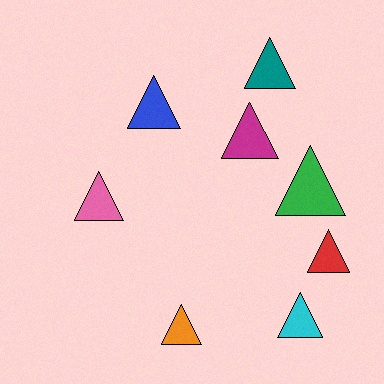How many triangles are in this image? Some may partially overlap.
There are 8 triangles.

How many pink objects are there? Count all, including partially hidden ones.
There is 1 pink object.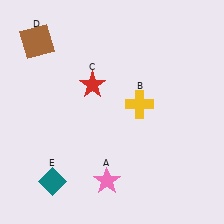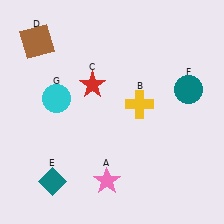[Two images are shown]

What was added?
A teal circle (F), a cyan circle (G) were added in Image 2.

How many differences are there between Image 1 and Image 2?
There are 2 differences between the two images.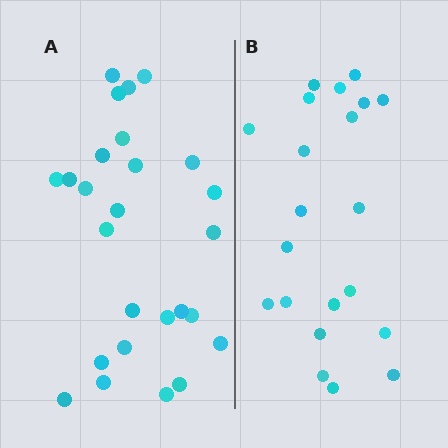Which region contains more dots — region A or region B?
Region A (the left region) has more dots.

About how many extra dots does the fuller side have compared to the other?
Region A has about 5 more dots than region B.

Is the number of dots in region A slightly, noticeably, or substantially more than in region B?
Region A has only slightly more — the two regions are fairly close. The ratio is roughly 1.2 to 1.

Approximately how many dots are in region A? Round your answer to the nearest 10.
About 30 dots. (The exact count is 26, which rounds to 30.)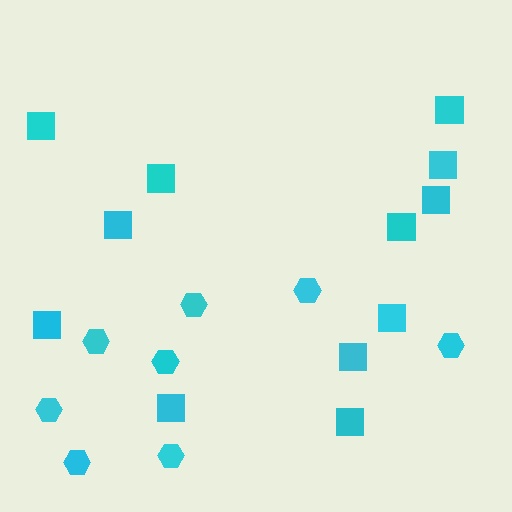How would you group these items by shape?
There are 2 groups: one group of hexagons (8) and one group of squares (12).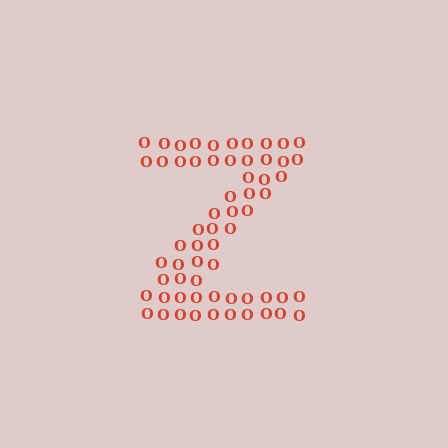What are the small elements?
The small elements are letter O's.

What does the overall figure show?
The overall figure shows the letter Z.